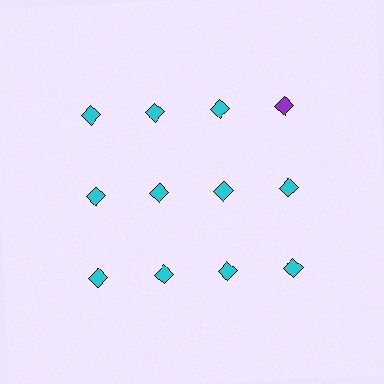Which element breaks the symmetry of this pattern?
The purple diamond in the top row, second from right column breaks the symmetry. All other shapes are cyan diamonds.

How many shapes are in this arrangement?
There are 12 shapes arranged in a grid pattern.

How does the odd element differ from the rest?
It has a different color: purple instead of cyan.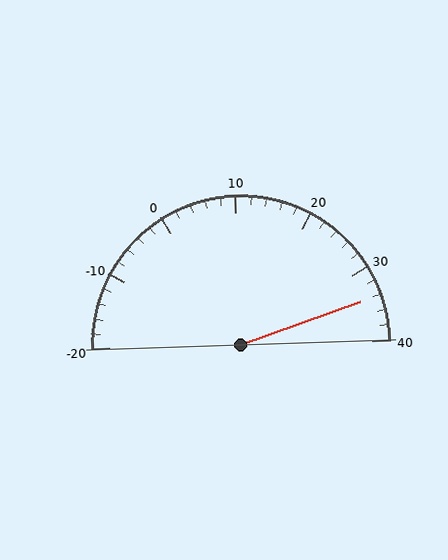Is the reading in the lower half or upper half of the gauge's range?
The reading is in the upper half of the range (-20 to 40).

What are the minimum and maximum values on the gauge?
The gauge ranges from -20 to 40.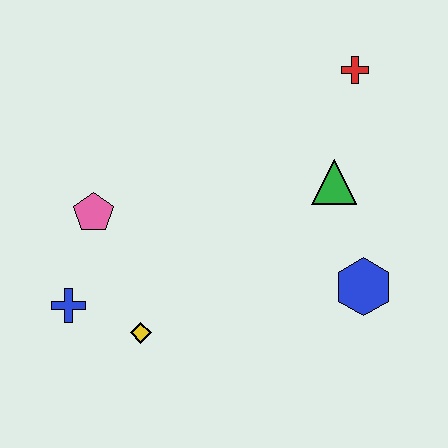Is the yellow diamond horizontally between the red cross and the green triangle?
No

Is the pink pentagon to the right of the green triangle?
No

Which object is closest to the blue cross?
The yellow diamond is closest to the blue cross.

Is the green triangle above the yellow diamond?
Yes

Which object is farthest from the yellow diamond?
The red cross is farthest from the yellow diamond.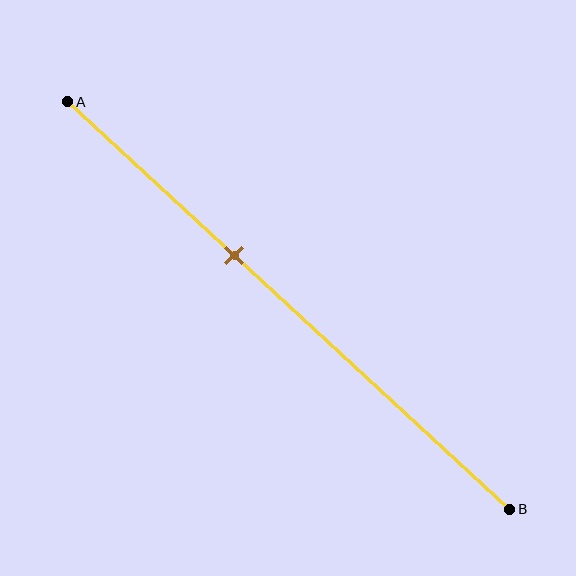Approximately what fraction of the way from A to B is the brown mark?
The brown mark is approximately 40% of the way from A to B.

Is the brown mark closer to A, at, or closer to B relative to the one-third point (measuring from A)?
The brown mark is closer to point B than the one-third point of segment AB.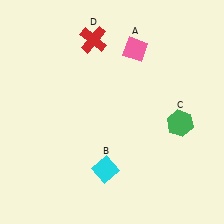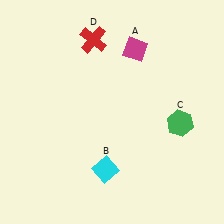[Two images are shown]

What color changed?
The diamond (A) changed from pink in Image 1 to magenta in Image 2.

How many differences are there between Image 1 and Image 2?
There is 1 difference between the two images.